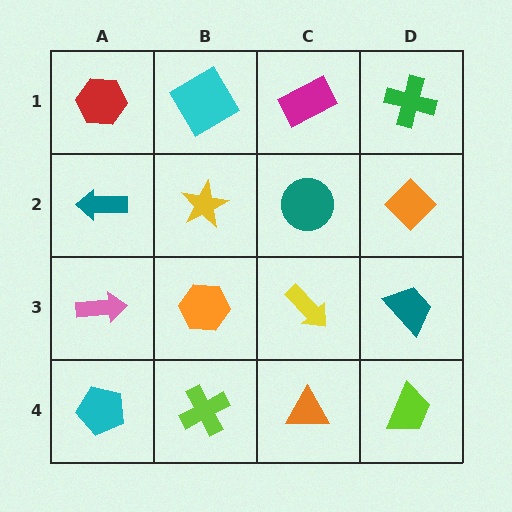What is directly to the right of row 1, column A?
A cyan diamond.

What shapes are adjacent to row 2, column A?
A red hexagon (row 1, column A), a pink arrow (row 3, column A), a yellow star (row 2, column B).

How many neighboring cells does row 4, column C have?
3.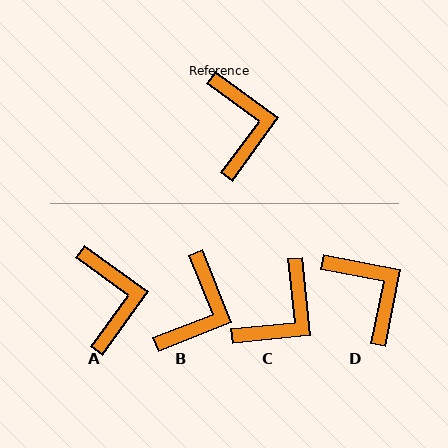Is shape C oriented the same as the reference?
No, it is off by about 48 degrees.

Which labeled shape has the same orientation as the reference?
A.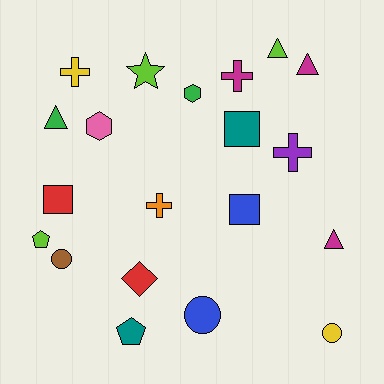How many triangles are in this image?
There are 4 triangles.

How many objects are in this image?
There are 20 objects.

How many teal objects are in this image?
There are 2 teal objects.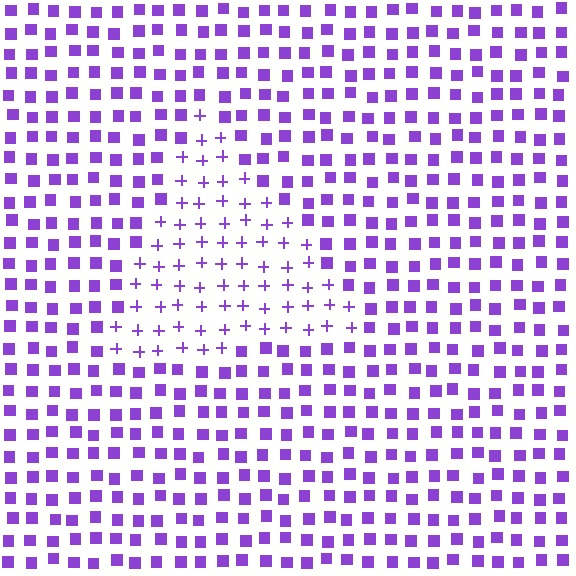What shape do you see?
I see a triangle.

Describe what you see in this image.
The image is filled with small purple elements arranged in a uniform grid. A triangle-shaped region contains plus signs, while the surrounding area contains squares. The boundary is defined purely by the change in element shape.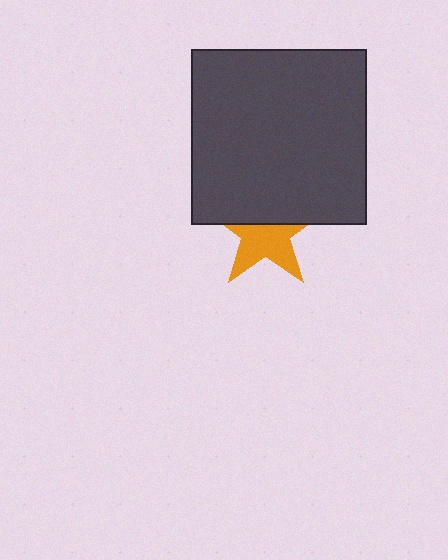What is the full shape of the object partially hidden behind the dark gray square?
The partially hidden object is an orange star.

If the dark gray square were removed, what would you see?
You would see the complete orange star.